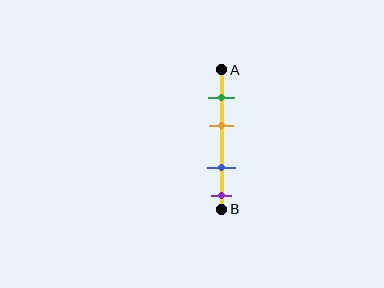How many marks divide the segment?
There are 4 marks dividing the segment.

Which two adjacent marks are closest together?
The green and orange marks are the closest adjacent pair.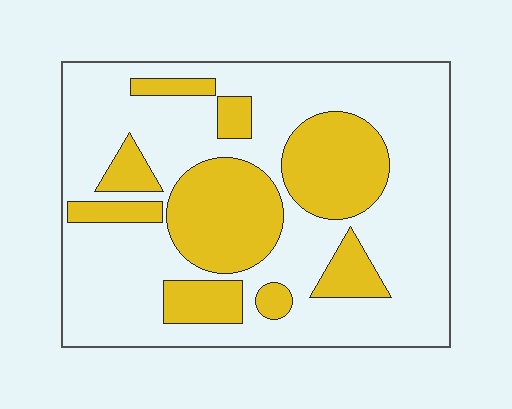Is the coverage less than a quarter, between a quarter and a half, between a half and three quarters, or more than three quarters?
Between a quarter and a half.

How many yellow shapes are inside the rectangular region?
9.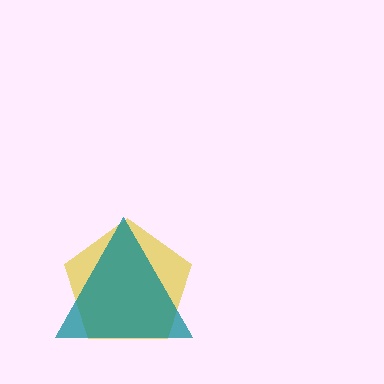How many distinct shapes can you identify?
There are 2 distinct shapes: a yellow pentagon, a teal triangle.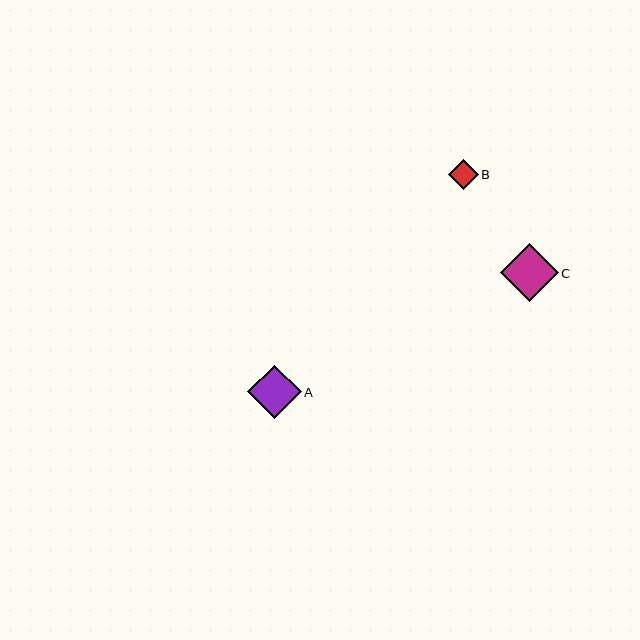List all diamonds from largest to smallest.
From largest to smallest: C, A, B.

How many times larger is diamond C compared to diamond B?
Diamond C is approximately 1.9 times the size of diamond B.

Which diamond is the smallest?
Diamond B is the smallest with a size of approximately 30 pixels.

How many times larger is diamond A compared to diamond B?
Diamond A is approximately 1.8 times the size of diamond B.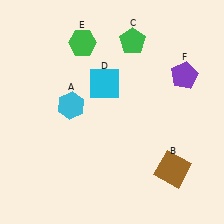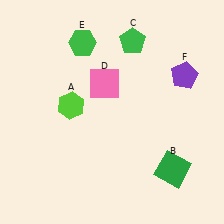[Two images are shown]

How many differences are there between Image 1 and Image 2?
There are 3 differences between the two images.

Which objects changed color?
A changed from cyan to lime. B changed from brown to green. D changed from cyan to pink.